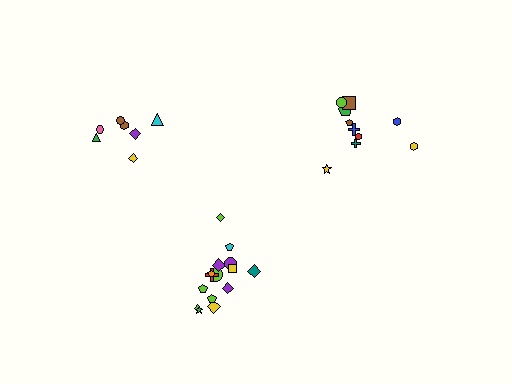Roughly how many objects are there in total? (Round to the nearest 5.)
Roughly 30 objects in total.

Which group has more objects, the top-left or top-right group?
The top-right group.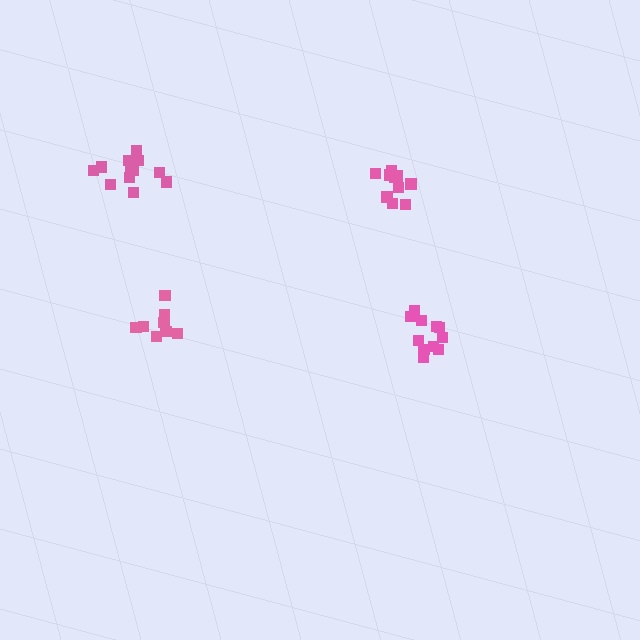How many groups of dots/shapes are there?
There are 4 groups.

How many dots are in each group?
Group 1: 11 dots, Group 2: 9 dots, Group 3: 13 dots, Group 4: 10 dots (43 total).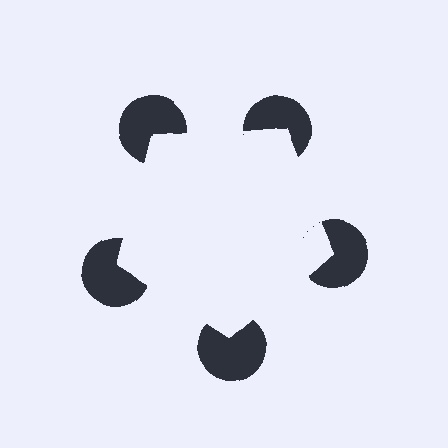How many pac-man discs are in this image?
There are 5 — one at each vertex of the illusory pentagon.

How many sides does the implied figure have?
5 sides.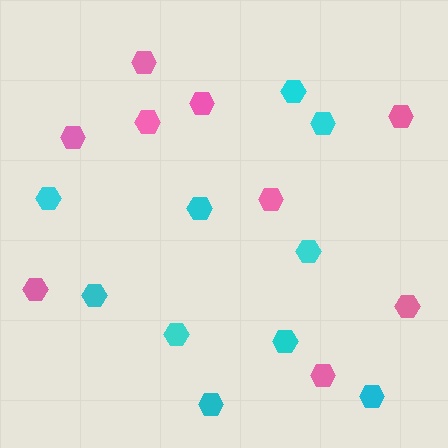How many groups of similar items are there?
There are 2 groups: one group of pink hexagons (9) and one group of cyan hexagons (10).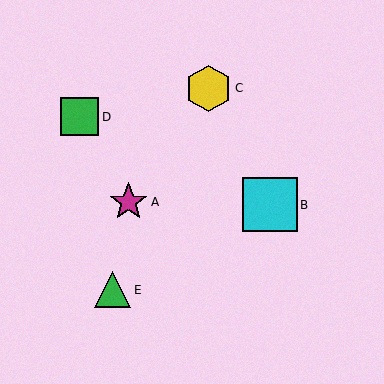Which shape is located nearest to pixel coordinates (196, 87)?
The yellow hexagon (labeled C) at (209, 88) is nearest to that location.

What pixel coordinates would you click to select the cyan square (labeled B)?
Click at (270, 205) to select the cyan square B.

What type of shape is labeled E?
Shape E is a green triangle.